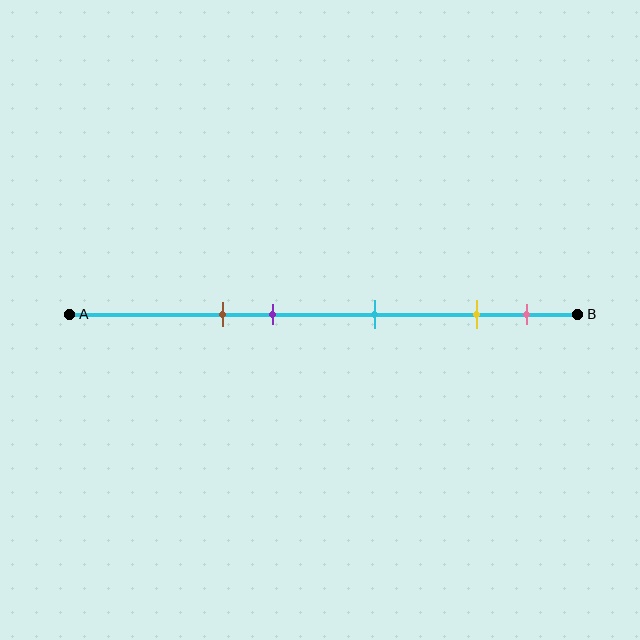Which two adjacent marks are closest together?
The yellow and pink marks are the closest adjacent pair.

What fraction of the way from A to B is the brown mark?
The brown mark is approximately 30% (0.3) of the way from A to B.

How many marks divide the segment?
There are 5 marks dividing the segment.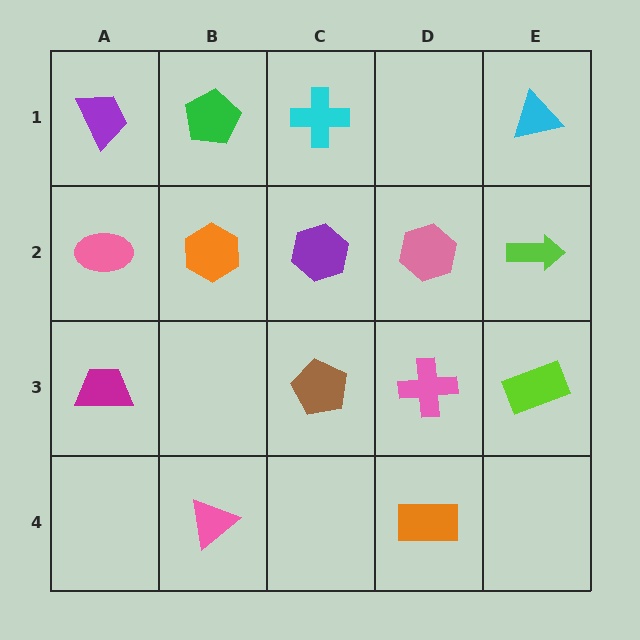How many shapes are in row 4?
2 shapes.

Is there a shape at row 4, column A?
No, that cell is empty.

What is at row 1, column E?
A cyan triangle.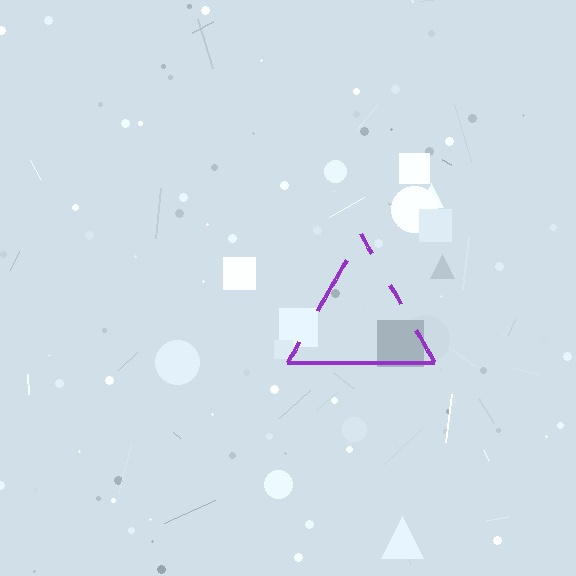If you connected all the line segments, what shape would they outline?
They would outline a triangle.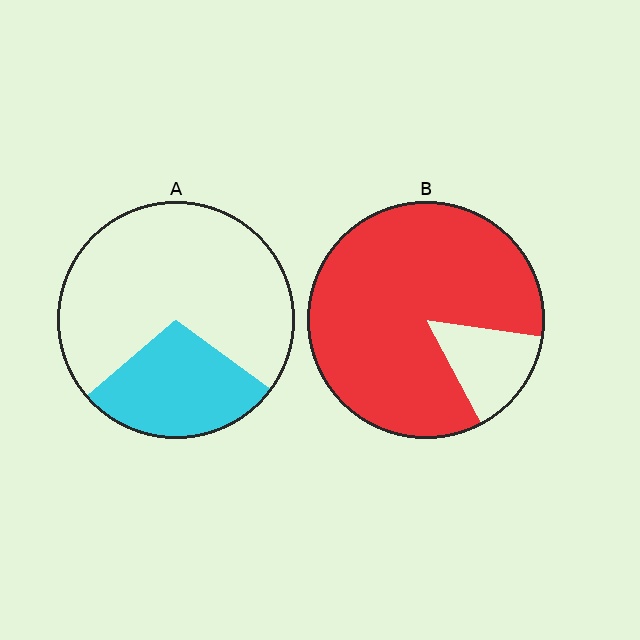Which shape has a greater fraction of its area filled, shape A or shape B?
Shape B.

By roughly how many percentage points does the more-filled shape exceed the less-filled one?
By roughly 55 percentage points (B over A).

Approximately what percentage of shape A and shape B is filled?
A is approximately 30% and B is approximately 85%.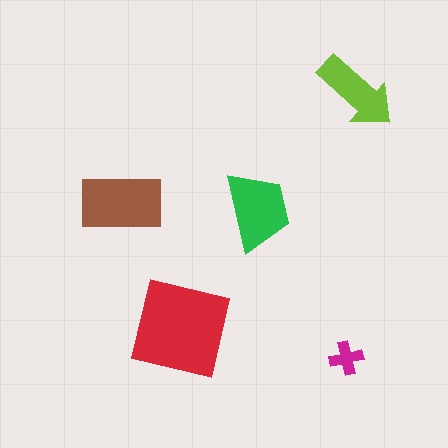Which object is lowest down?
The magenta cross is bottommost.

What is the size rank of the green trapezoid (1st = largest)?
3rd.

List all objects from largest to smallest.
The red square, the brown rectangle, the green trapezoid, the lime arrow, the magenta cross.